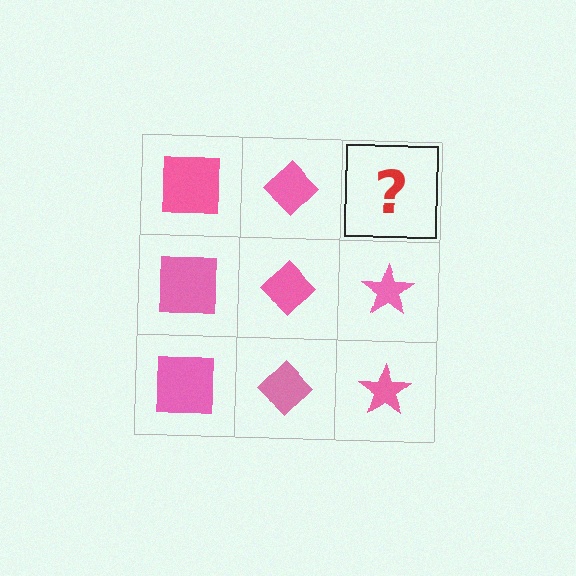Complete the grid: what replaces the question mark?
The question mark should be replaced with a pink star.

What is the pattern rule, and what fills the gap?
The rule is that each column has a consistent shape. The gap should be filled with a pink star.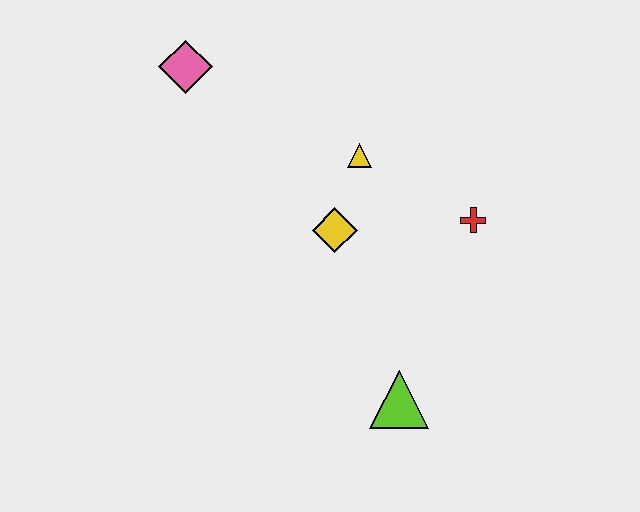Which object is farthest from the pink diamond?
The lime triangle is farthest from the pink diamond.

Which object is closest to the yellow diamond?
The yellow triangle is closest to the yellow diamond.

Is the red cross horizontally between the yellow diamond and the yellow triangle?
No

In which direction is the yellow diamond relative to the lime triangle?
The yellow diamond is above the lime triangle.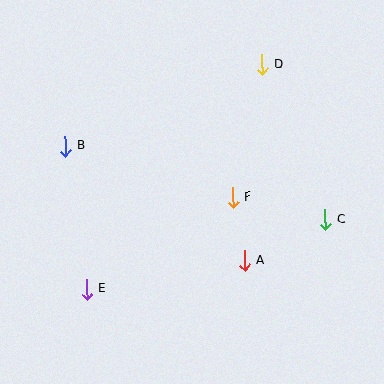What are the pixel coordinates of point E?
Point E is at (87, 289).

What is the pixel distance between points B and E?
The distance between B and E is 145 pixels.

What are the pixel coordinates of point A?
Point A is at (244, 260).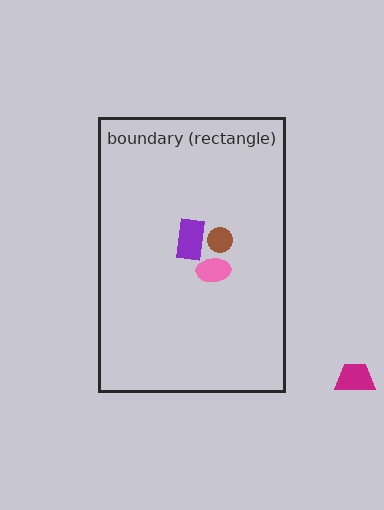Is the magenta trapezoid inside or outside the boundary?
Outside.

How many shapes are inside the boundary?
3 inside, 1 outside.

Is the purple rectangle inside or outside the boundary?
Inside.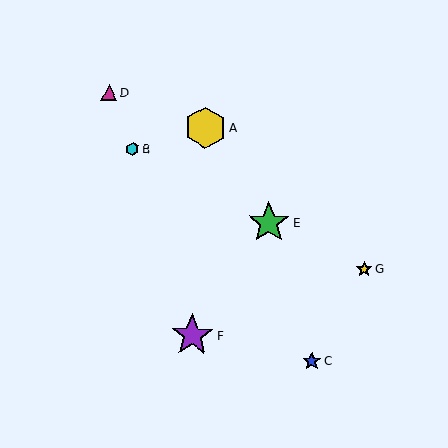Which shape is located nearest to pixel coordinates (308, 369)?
The blue star (labeled C) at (312, 361) is nearest to that location.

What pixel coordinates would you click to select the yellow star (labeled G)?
Click at (364, 269) to select the yellow star G.